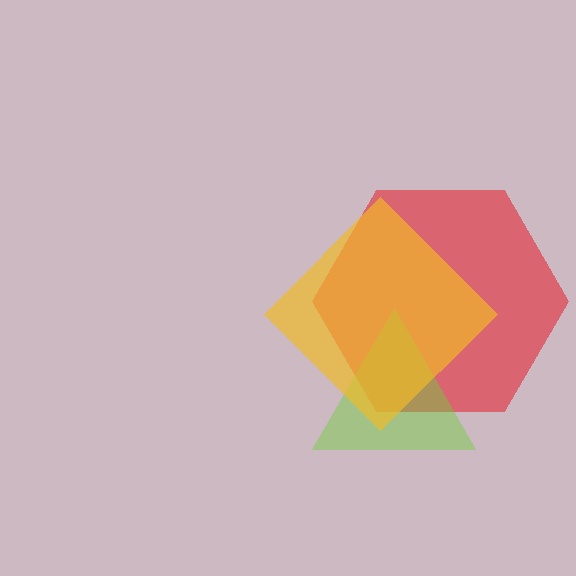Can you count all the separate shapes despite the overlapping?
Yes, there are 3 separate shapes.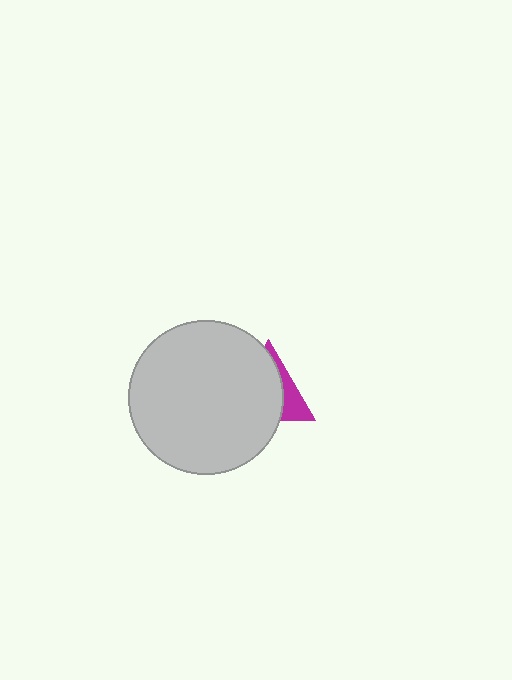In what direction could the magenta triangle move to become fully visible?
The magenta triangle could move right. That would shift it out from behind the light gray circle entirely.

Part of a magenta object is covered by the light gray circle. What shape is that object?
It is a triangle.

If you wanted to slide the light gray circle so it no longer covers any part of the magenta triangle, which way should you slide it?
Slide it left — that is the most direct way to separate the two shapes.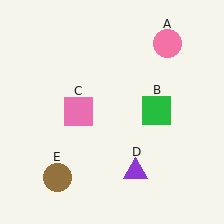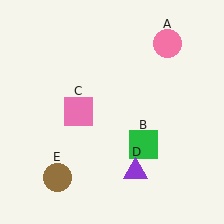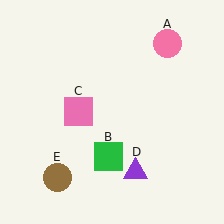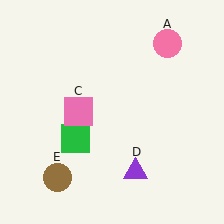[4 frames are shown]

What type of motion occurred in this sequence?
The green square (object B) rotated clockwise around the center of the scene.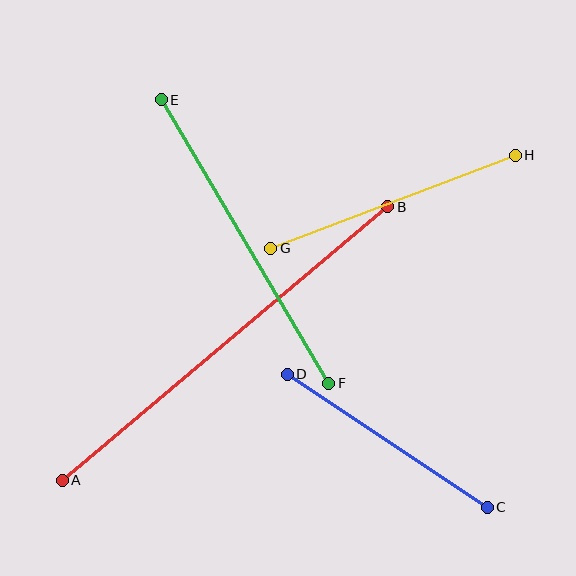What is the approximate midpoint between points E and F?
The midpoint is at approximately (245, 241) pixels.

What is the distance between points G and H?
The distance is approximately 261 pixels.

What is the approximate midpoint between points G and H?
The midpoint is at approximately (393, 202) pixels.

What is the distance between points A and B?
The distance is approximately 425 pixels.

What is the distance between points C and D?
The distance is approximately 240 pixels.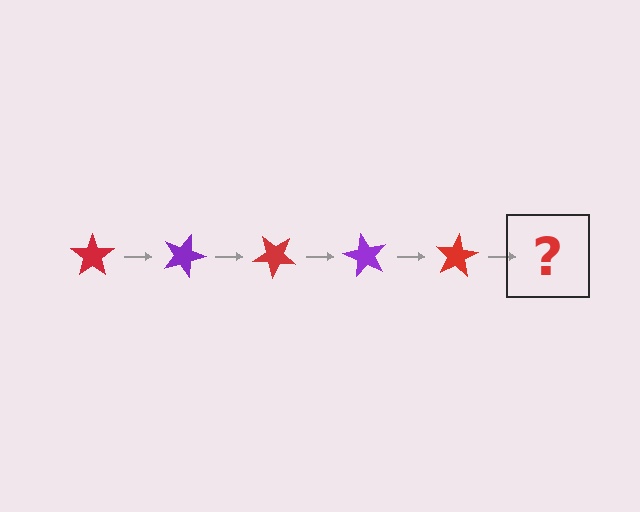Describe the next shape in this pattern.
It should be a purple star, rotated 100 degrees from the start.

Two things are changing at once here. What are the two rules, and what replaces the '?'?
The two rules are that it rotates 20 degrees each step and the color cycles through red and purple. The '?' should be a purple star, rotated 100 degrees from the start.